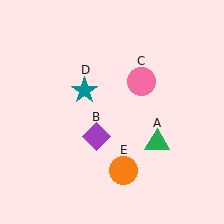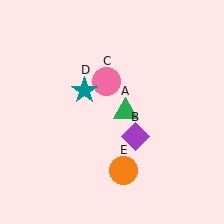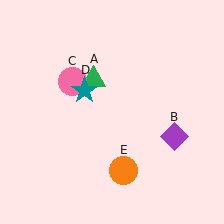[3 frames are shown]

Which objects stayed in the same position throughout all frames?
Teal star (object D) and orange circle (object E) remained stationary.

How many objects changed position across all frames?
3 objects changed position: green triangle (object A), purple diamond (object B), pink circle (object C).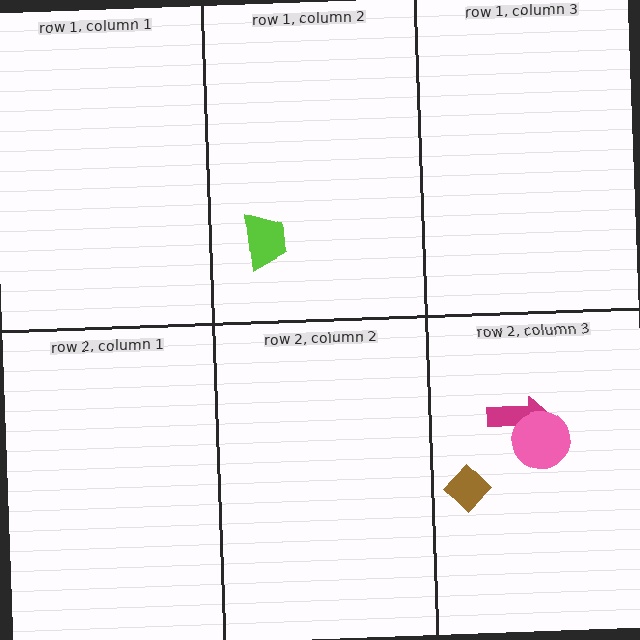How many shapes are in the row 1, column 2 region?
1.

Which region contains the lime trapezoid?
The row 1, column 2 region.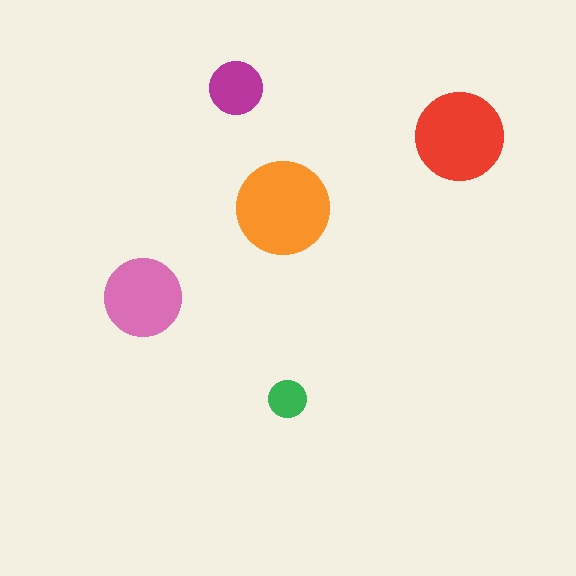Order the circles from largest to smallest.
the orange one, the red one, the pink one, the magenta one, the green one.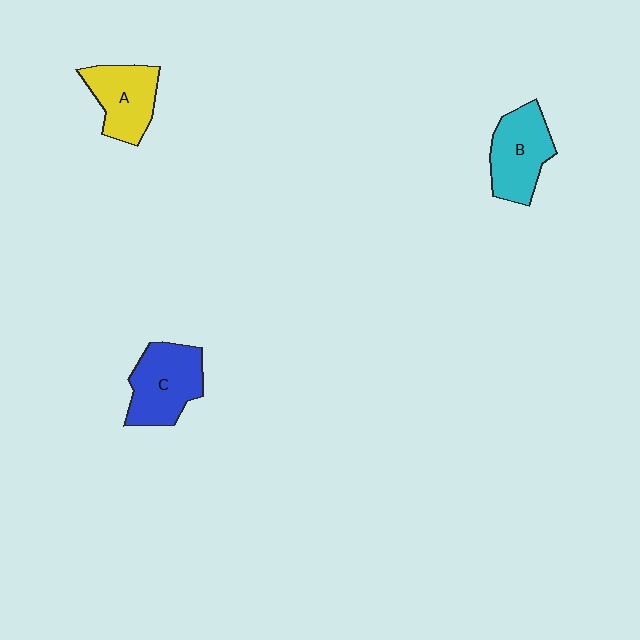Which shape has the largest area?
Shape C (blue).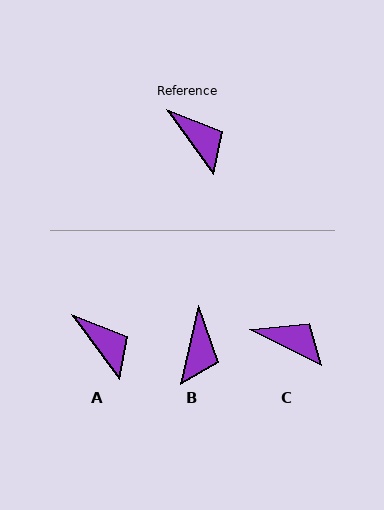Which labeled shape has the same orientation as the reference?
A.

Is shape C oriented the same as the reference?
No, it is off by about 27 degrees.